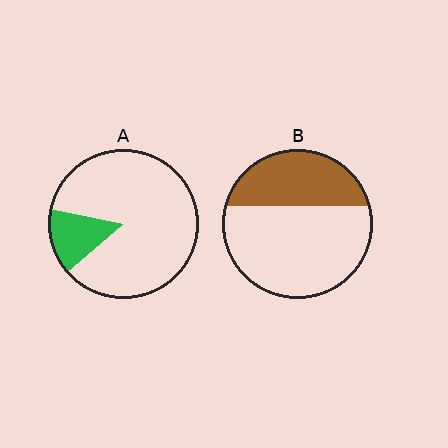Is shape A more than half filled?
No.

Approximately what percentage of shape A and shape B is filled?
A is approximately 15% and B is approximately 35%.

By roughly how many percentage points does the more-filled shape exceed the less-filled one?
By roughly 20 percentage points (B over A).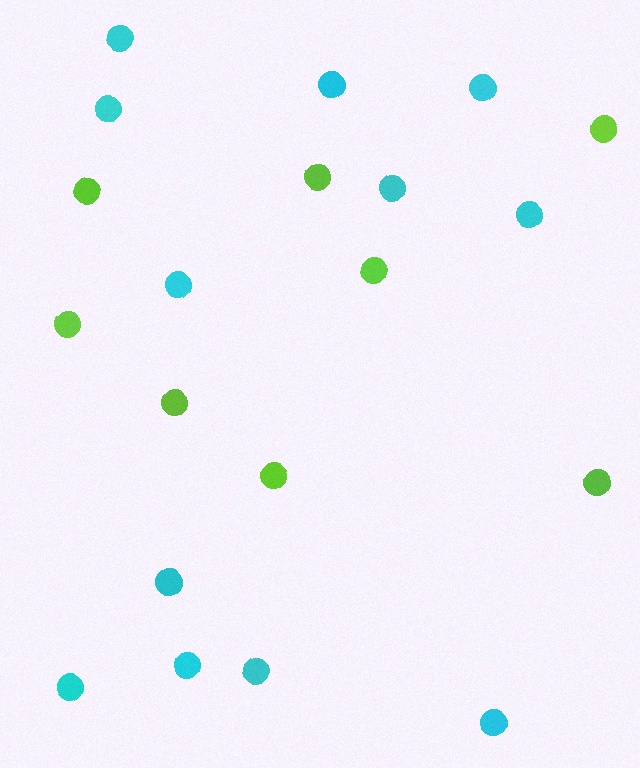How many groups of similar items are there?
There are 2 groups: one group of cyan circles (12) and one group of lime circles (8).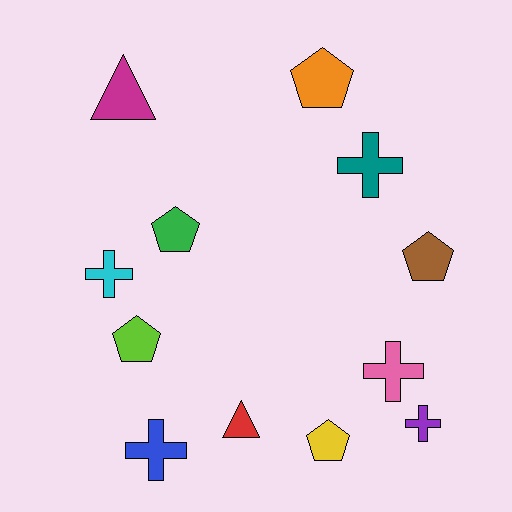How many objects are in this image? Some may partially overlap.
There are 12 objects.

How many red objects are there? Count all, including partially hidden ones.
There is 1 red object.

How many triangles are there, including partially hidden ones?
There are 2 triangles.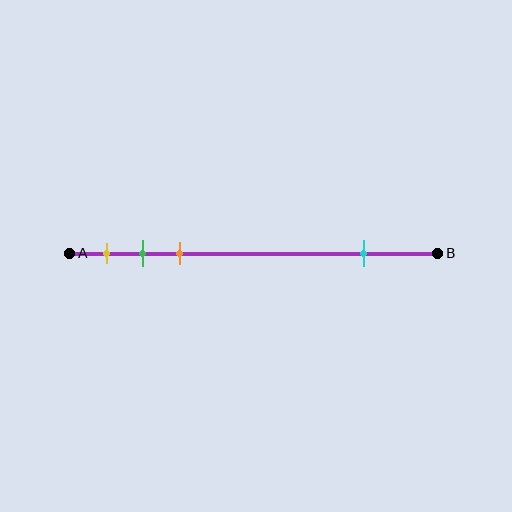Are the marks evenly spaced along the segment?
No, the marks are not evenly spaced.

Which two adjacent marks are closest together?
The green and orange marks are the closest adjacent pair.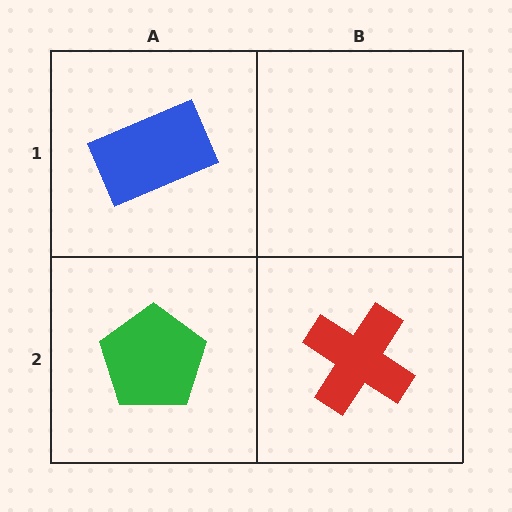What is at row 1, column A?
A blue rectangle.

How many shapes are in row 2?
2 shapes.